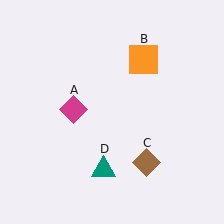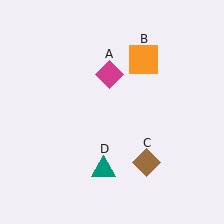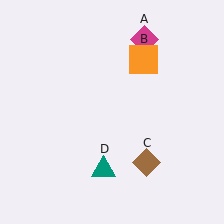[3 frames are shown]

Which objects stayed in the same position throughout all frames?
Orange square (object B) and brown diamond (object C) and teal triangle (object D) remained stationary.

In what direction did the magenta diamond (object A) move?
The magenta diamond (object A) moved up and to the right.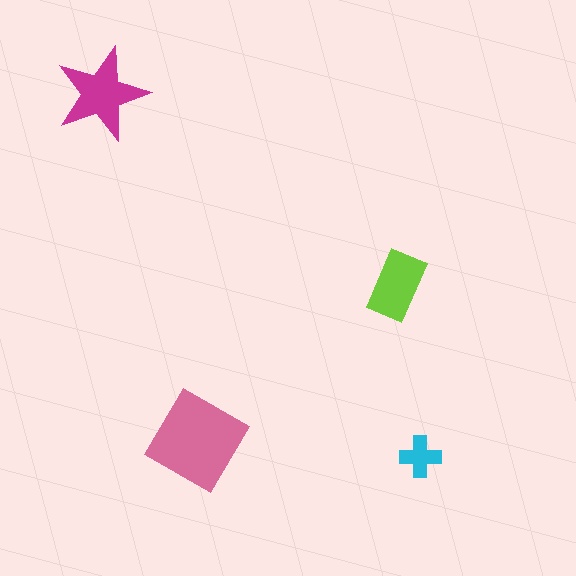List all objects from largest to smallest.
The pink diamond, the magenta star, the lime rectangle, the cyan cross.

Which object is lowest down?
The cyan cross is bottommost.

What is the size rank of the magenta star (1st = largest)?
2nd.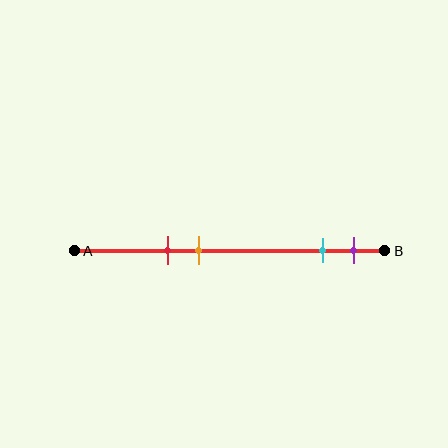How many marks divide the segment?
There are 4 marks dividing the segment.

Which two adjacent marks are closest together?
The cyan and purple marks are the closest adjacent pair.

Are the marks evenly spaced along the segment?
No, the marks are not evenly spaced.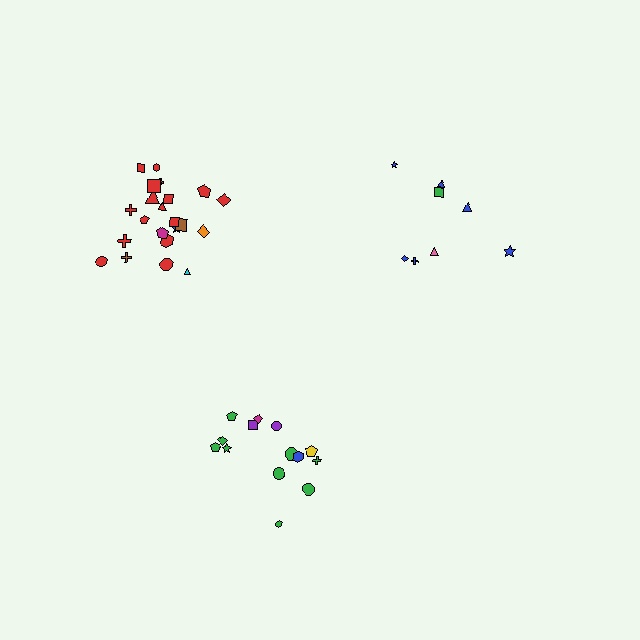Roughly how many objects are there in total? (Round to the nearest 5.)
Roughly 45 objects in total.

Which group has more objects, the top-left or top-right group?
The top-left group.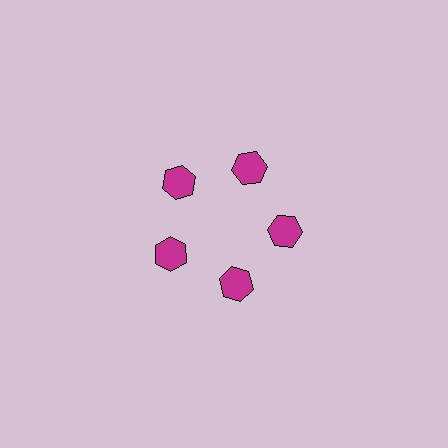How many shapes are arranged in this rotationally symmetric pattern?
There are 5 shapes, arranged in 5 groups of 1.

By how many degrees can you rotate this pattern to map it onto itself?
The pattern maps onto itself every 72 degrees of rotation.